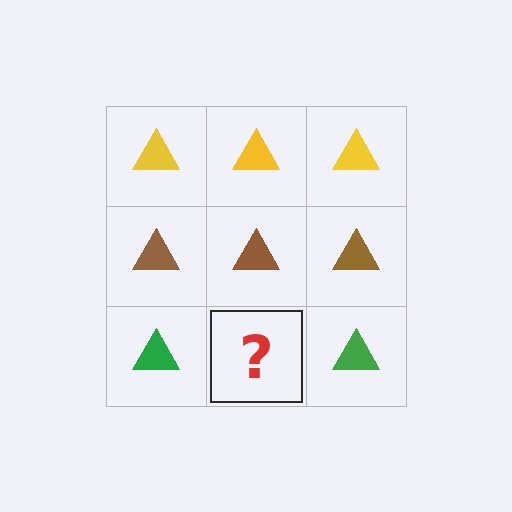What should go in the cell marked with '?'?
The missing cell should contain a green triangle.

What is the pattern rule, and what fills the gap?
The rule is that each row has a consistent color. The gap should be filled with a green triangle.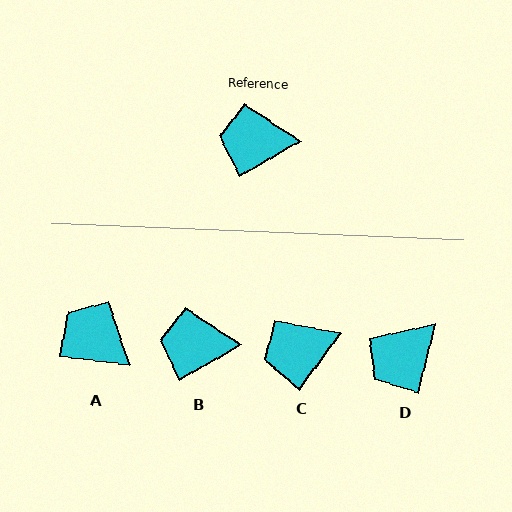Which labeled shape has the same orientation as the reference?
B.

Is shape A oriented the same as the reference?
No, it is off by about 38 degrees.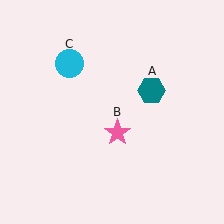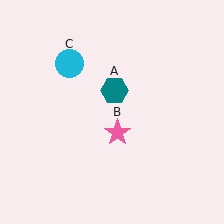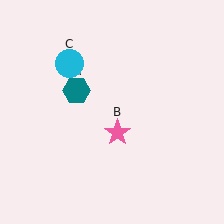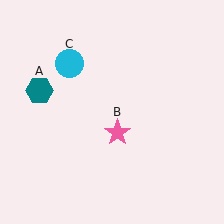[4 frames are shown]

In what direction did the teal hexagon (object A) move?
The teal hexagon (object A) moved left.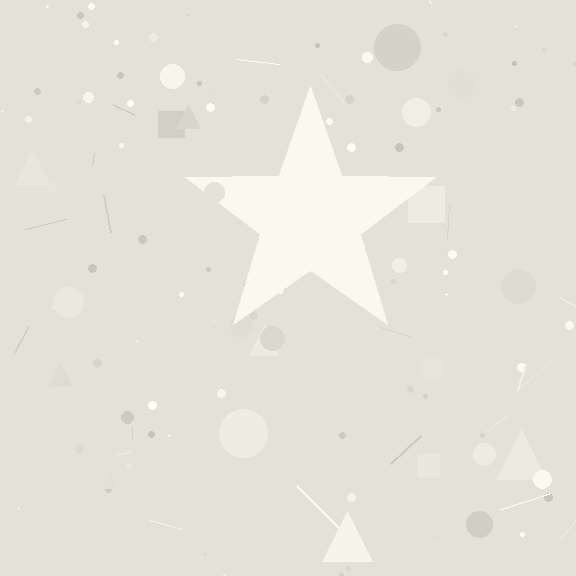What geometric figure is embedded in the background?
A star is embedded in the background.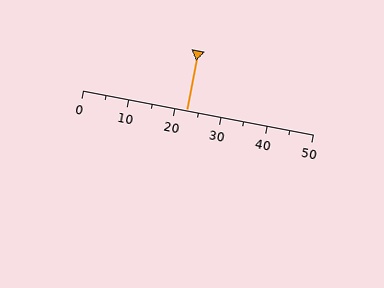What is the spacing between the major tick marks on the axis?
The major ticks are spaced 10 apart.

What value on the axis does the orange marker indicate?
The marker indicates approximately 22.5.